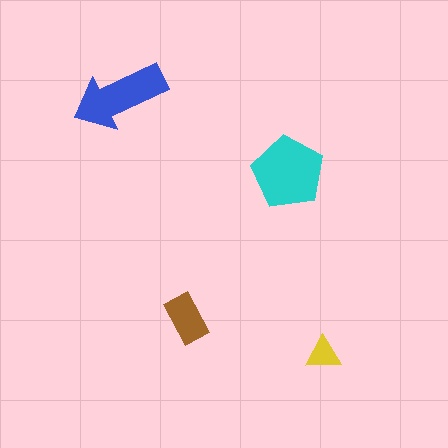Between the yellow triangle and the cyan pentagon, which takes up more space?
The cyan pentagon.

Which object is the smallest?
The yellow triangle.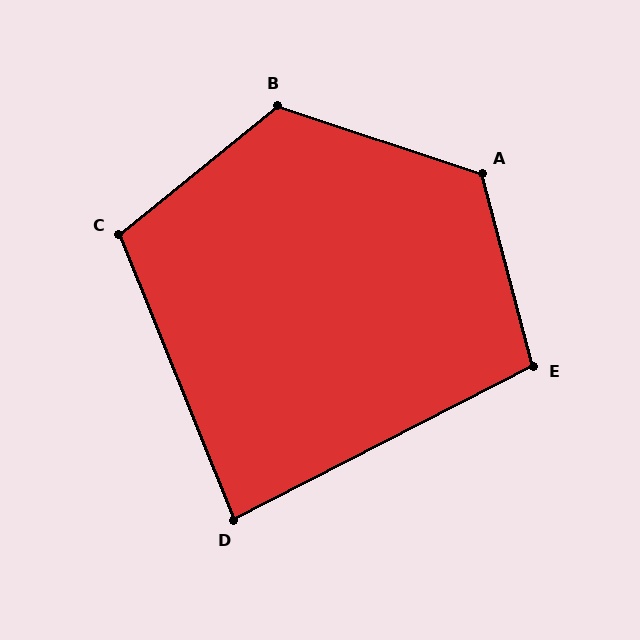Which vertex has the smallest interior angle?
D, at approximately 85 degrees.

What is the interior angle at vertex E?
Approximately 102 degrees (obtuse).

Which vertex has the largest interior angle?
A, at approximately 123 degrees.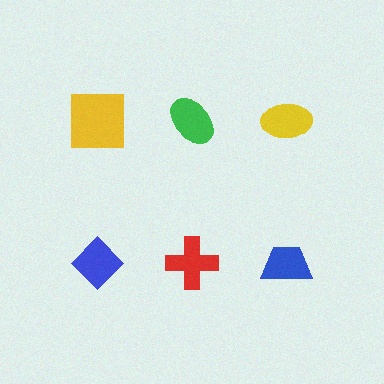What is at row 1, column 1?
A yellow square.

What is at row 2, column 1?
A blue diamond.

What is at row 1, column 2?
A green ellipse.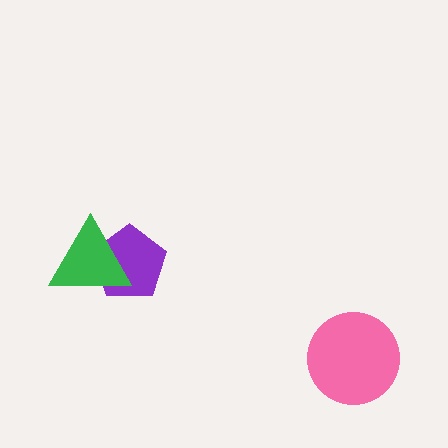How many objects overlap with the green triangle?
1 object overlaps with the green triangle.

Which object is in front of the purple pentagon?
The green triangle is in front of the purple pentagon.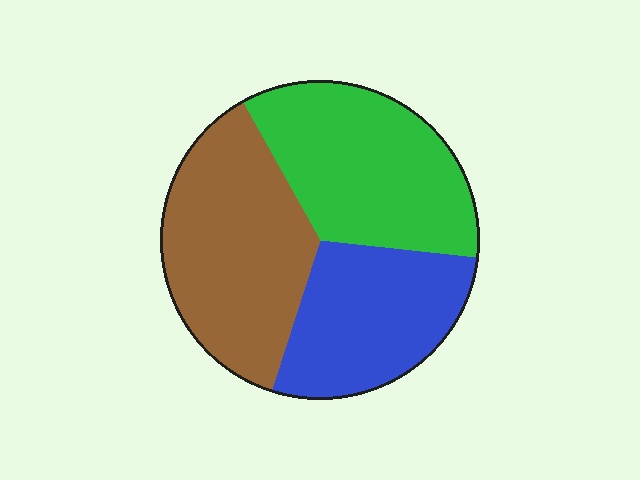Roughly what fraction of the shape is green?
Green covers around 35% of the shape.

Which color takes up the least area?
Blue, at roughly 30%.